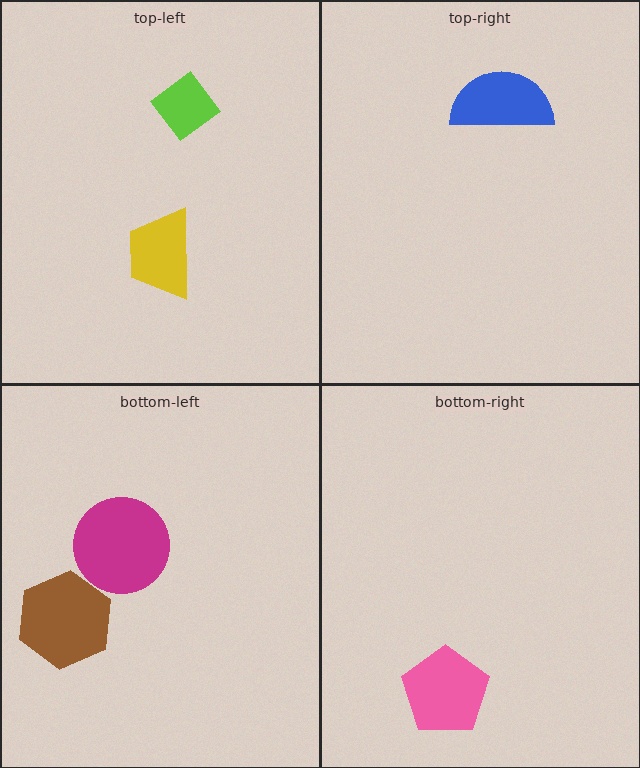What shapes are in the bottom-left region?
The magenta circle, the brown hexagon.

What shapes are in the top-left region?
The lime diamond, the yellow trapezoid.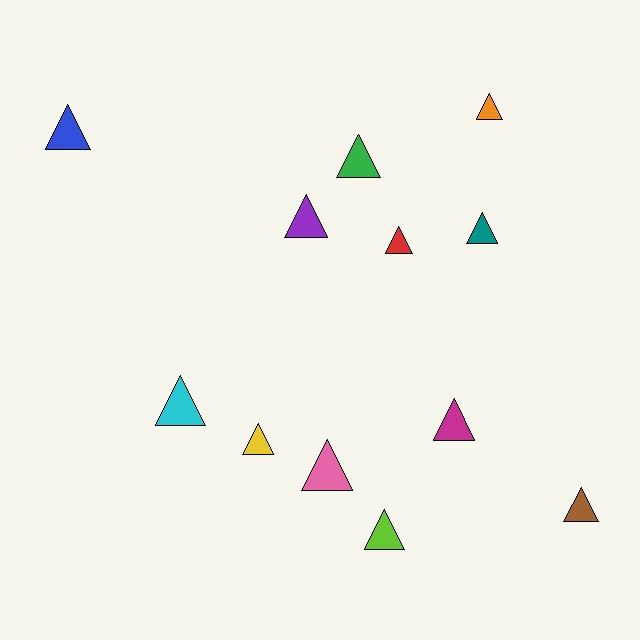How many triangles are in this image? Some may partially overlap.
There are 12 triangles.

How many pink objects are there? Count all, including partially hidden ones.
There is 1 pink object.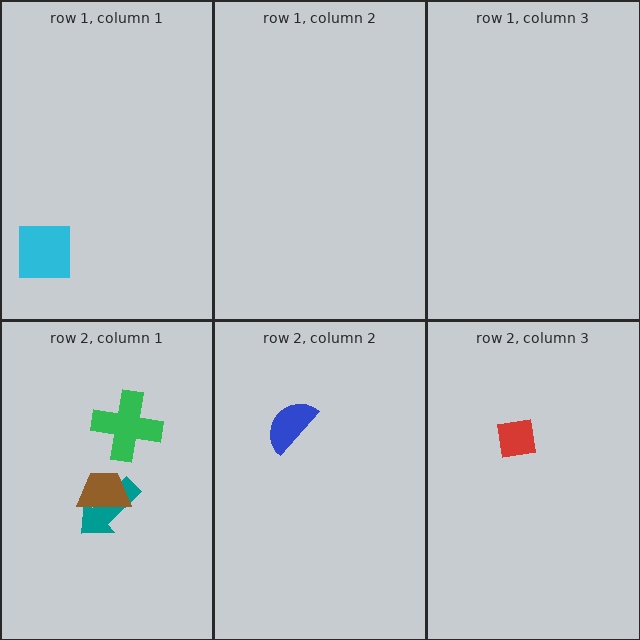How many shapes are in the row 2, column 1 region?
3.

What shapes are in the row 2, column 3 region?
The red square.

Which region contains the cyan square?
The row 1, column 1 region.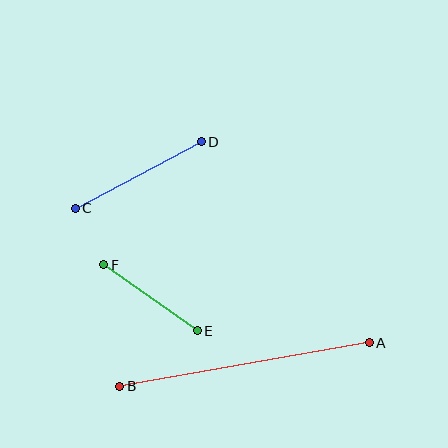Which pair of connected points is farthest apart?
Points A and B are farthest apart.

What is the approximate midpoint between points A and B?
The midpoint is at approximately (244, 364) pixels.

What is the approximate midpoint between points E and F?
The midpoint is at approximately (151, 298) pixels.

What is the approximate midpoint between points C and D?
The midpoint is at approximately (138, 175) pixels.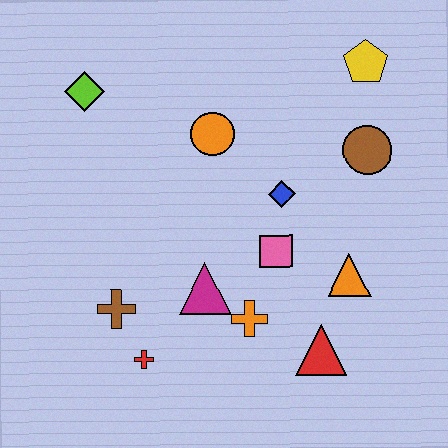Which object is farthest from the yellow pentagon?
The red cross is farthest from the yellow pentagon.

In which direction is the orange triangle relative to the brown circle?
The orange triangle is below the brown circle.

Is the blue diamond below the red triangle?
No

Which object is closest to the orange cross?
The magenta triangle is closest to the orange cross.